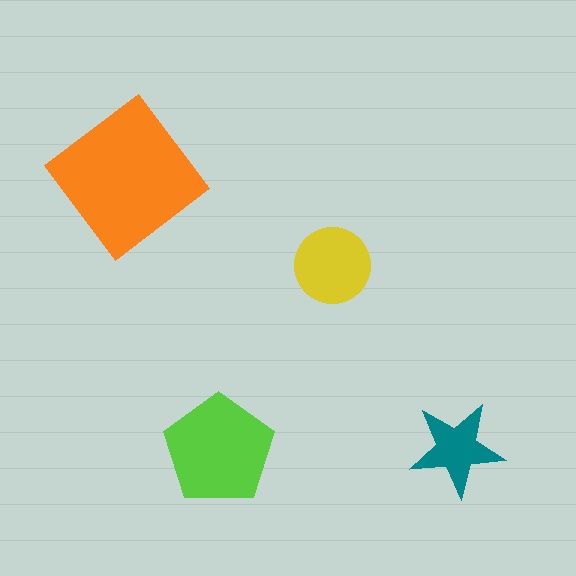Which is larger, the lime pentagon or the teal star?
The lime pentagon.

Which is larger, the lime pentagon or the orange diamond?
The orange diamond.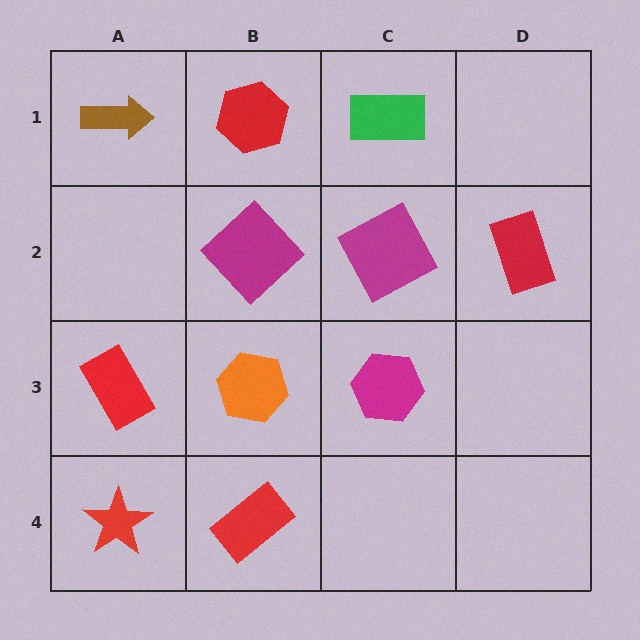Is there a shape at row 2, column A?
No, that cell is empty.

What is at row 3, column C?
A magenta hexagon.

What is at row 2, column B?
A magenta diamond.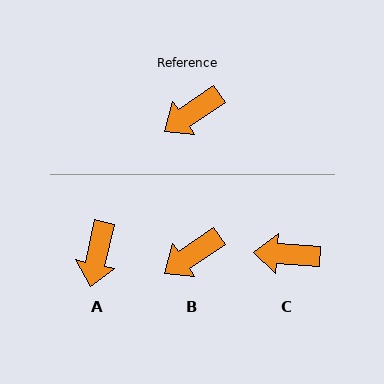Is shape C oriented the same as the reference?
No, it is off by about 38 degrees.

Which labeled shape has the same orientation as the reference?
B.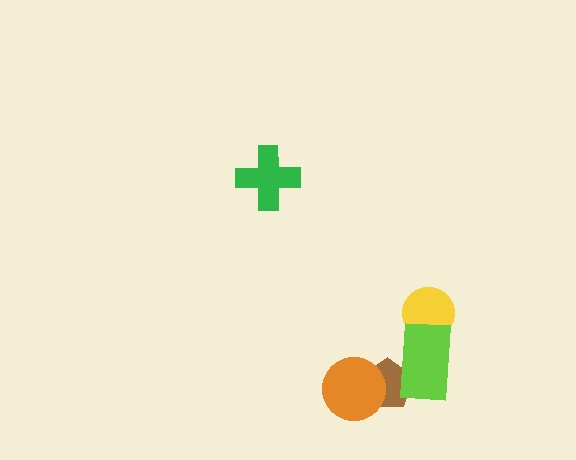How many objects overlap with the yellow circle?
1 object overlaps with the yellow circle.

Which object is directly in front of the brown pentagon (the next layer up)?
The orange circle is directly in front of the brown pentagon.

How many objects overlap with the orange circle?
1 object overlaps with the orange circle.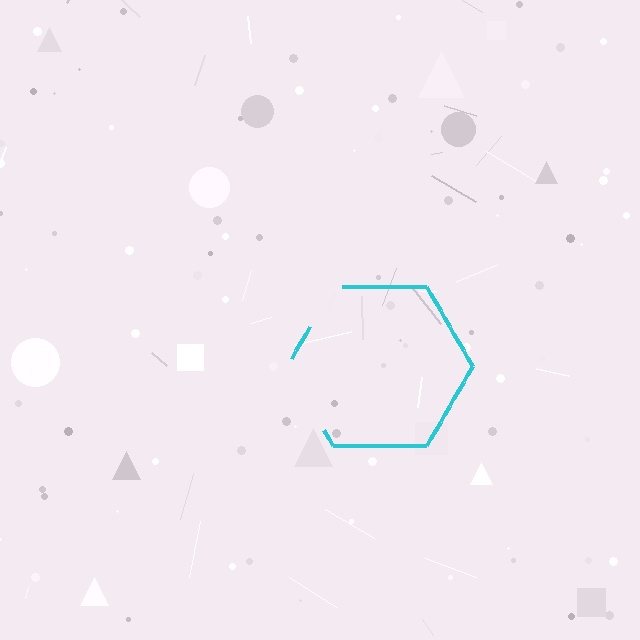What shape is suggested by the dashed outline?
The dashed outline suggests a hexagon.